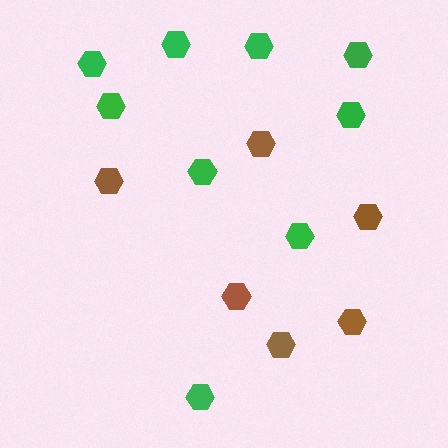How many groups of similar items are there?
There are 2 groups: one group of brown hexagons (6) and one group of green hexagons (9).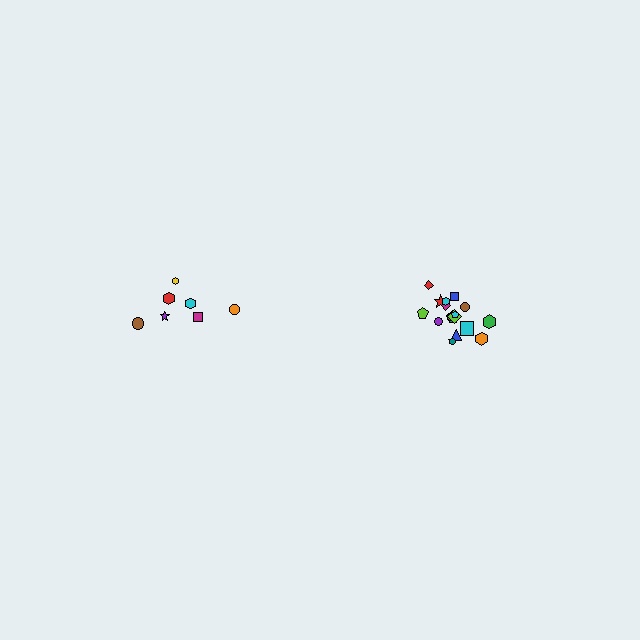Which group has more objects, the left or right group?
The right group.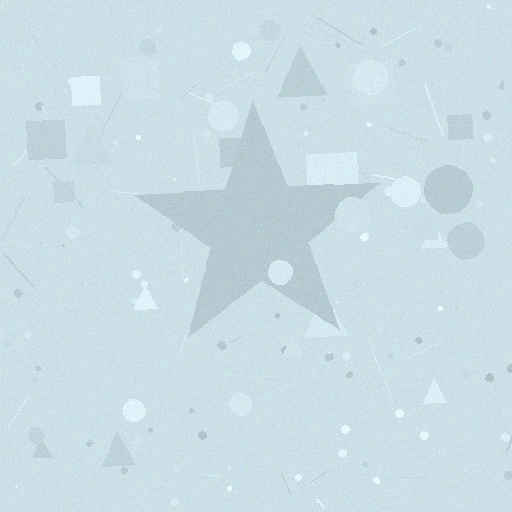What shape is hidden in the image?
A star is hidden in the image.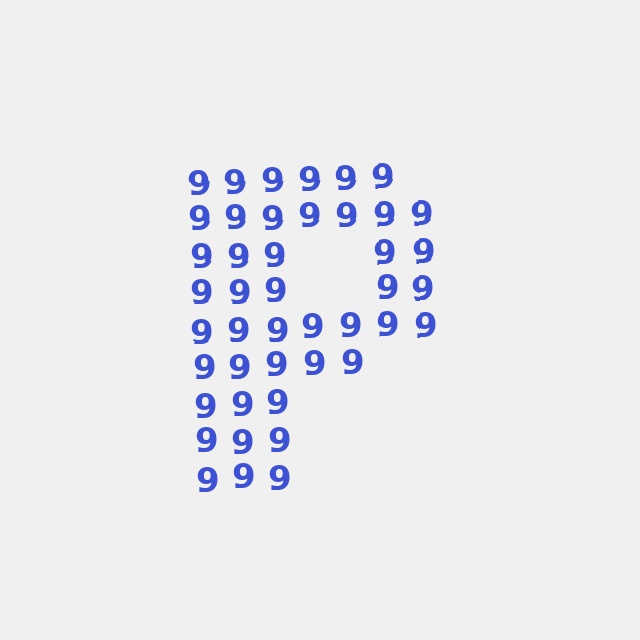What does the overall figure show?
The overall figure shows the letter P.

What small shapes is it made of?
It is made of small digit 9's.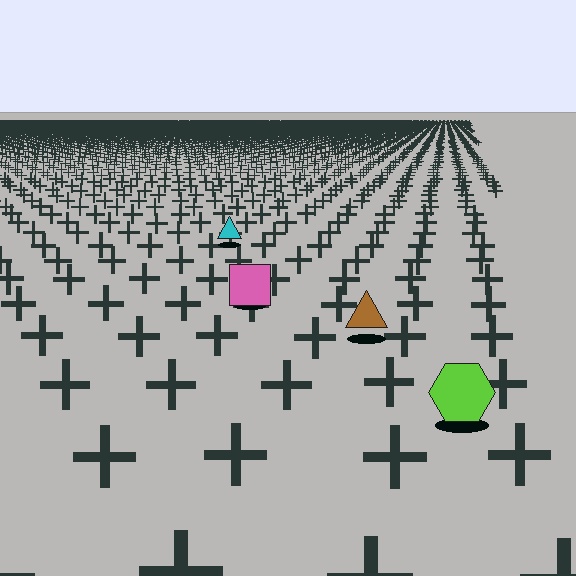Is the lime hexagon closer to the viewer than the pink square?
Yes. The lime hexagon is closer — you can tell from the texture gradient: the ground texture is coarser near it.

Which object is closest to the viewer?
The lime hexagon is closest. The texture marks near it are larger and more spread out.